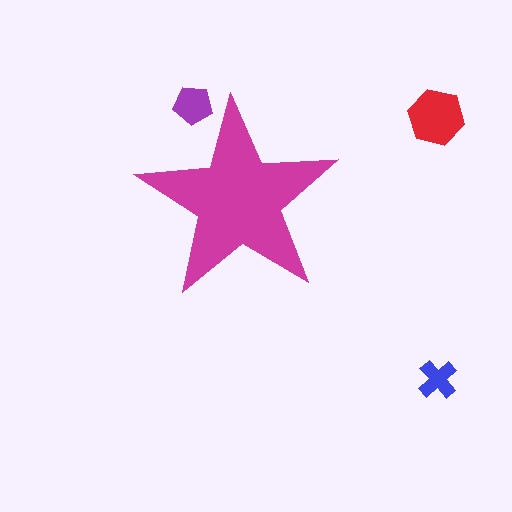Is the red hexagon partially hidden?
No, the red hexagon is fully visible.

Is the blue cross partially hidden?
No, the blue cross is fully visible.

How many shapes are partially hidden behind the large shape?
1 shape is partially hidden.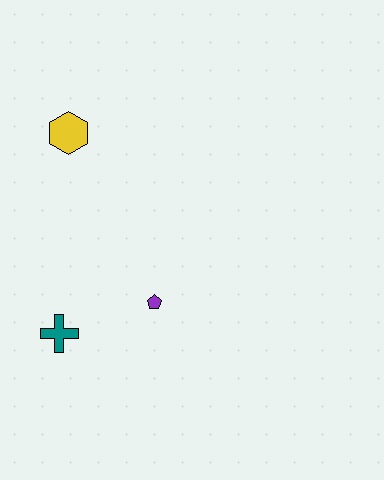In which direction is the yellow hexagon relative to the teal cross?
The yellow hexagon is above the teal cross.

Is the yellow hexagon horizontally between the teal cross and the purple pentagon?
Yes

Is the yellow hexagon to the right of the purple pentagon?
No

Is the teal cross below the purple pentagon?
Yes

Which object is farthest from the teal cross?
The yellow hexagon is farthest from the teal cross.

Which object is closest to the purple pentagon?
The teal cross is closest to the purple pentagon.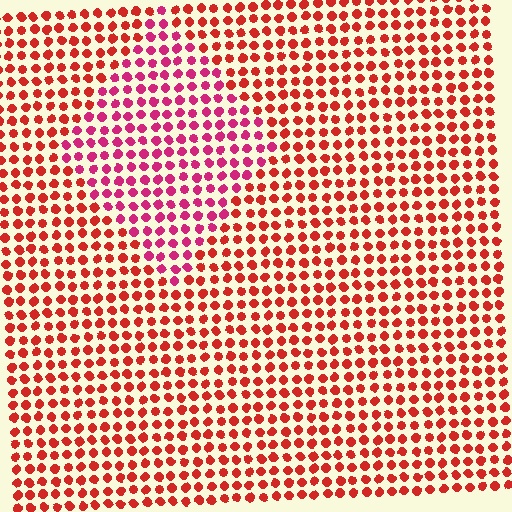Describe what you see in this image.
The image is filled with small red elements in a uniform arrangement. A diamond-shaped region is visible where the elements are tinted to a slightly different hue, forming a subtle color boundary.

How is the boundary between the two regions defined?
The boundary is defined purely by a slight shift in hue (about 32 degrees). Spacing, size, and orientation are identical on both sides.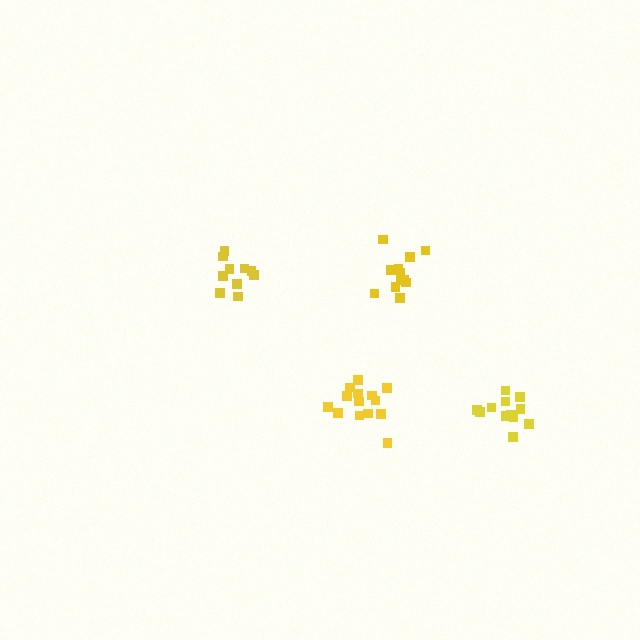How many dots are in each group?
Group 1: 12 dots, Group 2: 13 dots, Group 3: 10 dots, Group 4: 14 dots (49 total).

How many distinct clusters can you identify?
There are 4 distinct clusters.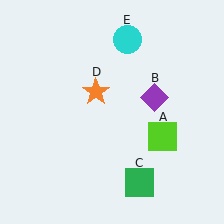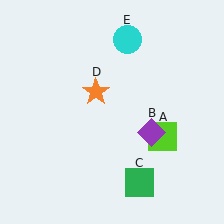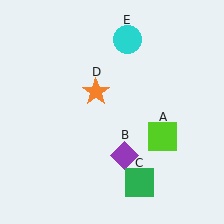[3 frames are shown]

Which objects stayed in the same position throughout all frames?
Lime square (object A) and green square (object C) and orange star (object D) and cyan circle (object E) remained stationary.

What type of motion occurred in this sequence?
The purple diamond (object B) rotated clockwise around the center of the scene.